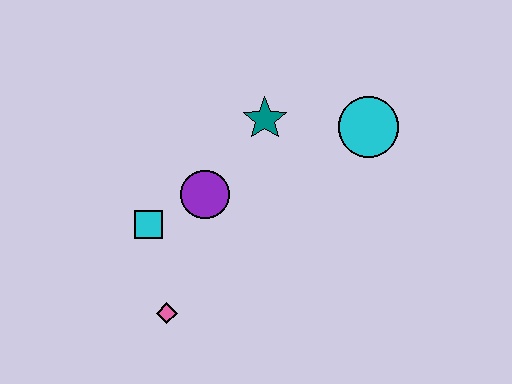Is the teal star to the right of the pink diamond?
Yes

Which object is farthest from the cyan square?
The cyan circle is farthest from the cyan square.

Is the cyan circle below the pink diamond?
No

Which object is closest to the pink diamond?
The cyan square is closest to the pink diamond.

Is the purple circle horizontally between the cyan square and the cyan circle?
Yes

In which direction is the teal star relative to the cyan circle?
The teal star is to the left of the cyan circle.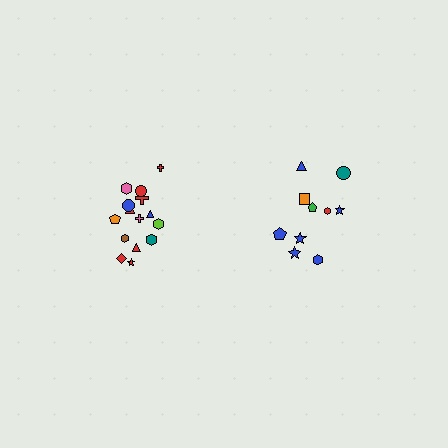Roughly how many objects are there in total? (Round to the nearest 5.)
Roughly 25 objects in total.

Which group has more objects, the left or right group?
The left group.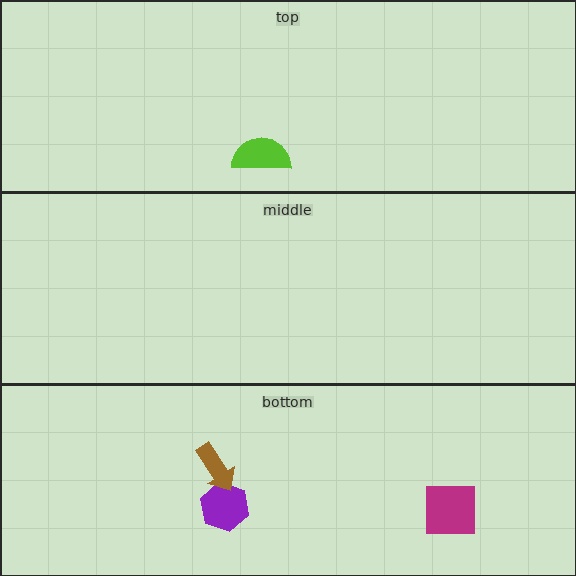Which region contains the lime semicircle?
The top region.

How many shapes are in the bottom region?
3.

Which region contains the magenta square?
The bottom region.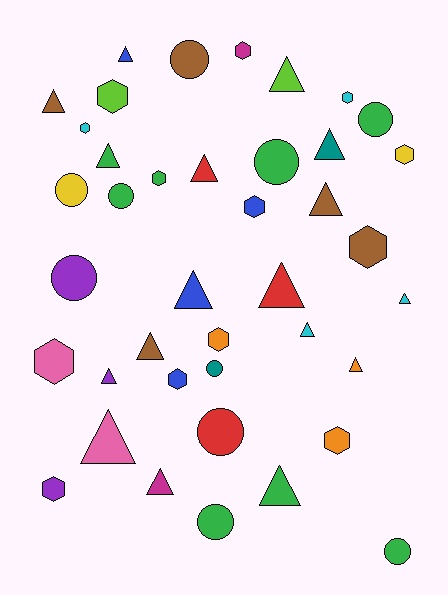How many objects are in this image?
There are 40 objects.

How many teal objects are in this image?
There are 2 teal objects.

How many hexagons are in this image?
There are 13 hexagons.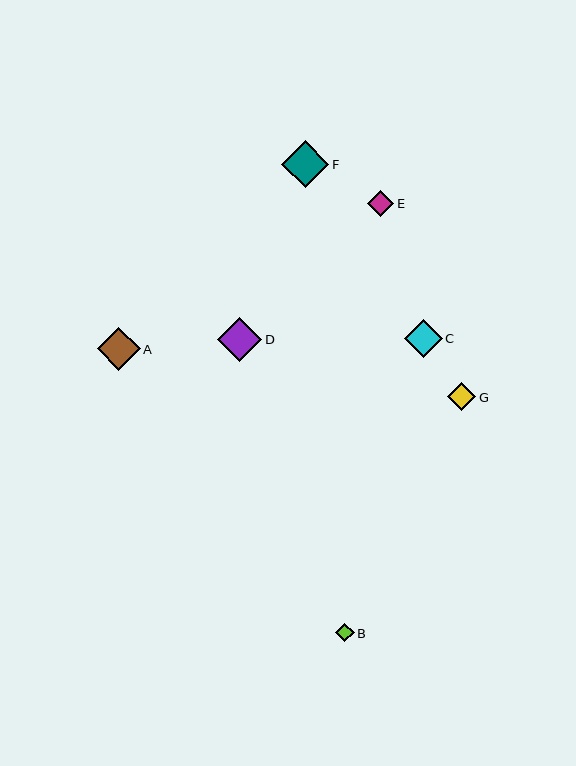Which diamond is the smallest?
Diamond B is the smallest with a size of approximately 19 pixels.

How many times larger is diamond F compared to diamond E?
Diamond F is approximately 1.8 times the size of diamond E.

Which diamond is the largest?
Diamond F is the largest with a size of approximately 47 pixels.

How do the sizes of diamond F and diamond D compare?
Diamond F and diamond D are approximately the same size.